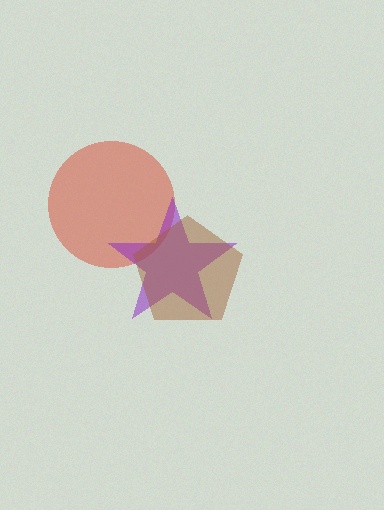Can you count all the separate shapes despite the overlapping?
Yes, there are 3 separate shapes.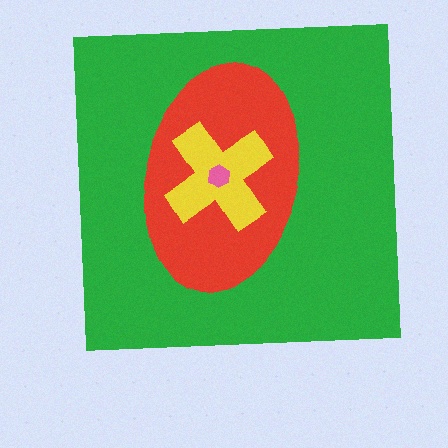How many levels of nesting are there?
4.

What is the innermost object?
The pink hexagon.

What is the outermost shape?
The green square.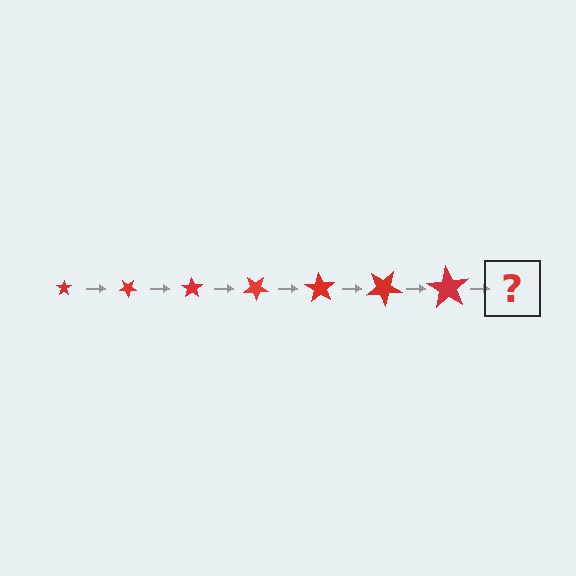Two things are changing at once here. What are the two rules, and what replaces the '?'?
The two rules are that the star grows larger each step and it rotates 35 degrees each step. The '?' should be a star, larger than the previous one and rotated 245 degrees from the start.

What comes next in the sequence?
The next element should be a star, larger than the previous one and rotated 245 degrees from the start.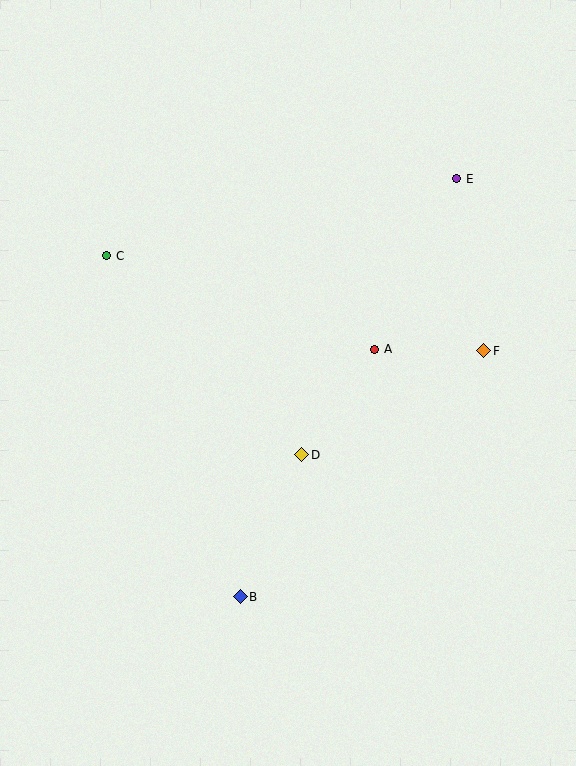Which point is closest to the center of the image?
Point D at (302, 455) is closest to the center.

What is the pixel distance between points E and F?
The distance between E and F is 174 pixels.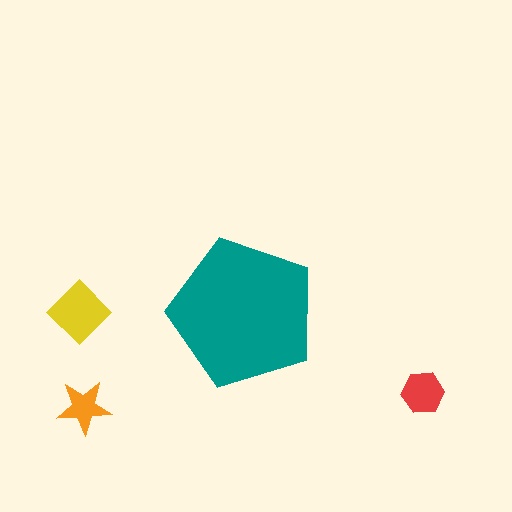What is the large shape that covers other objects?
A teal pentagon.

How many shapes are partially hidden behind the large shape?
0 shapes are partially hidden.